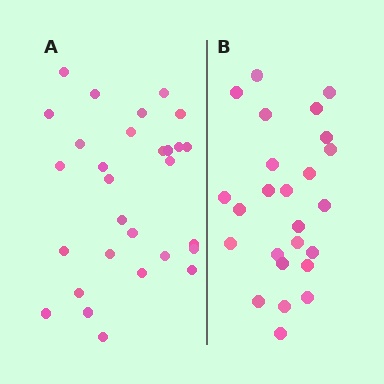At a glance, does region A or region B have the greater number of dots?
Region A (the left region) has more dots.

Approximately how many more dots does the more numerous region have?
Region A has about 4 more dots than region B.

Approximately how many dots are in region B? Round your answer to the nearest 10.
About 20 dots. (The exact count is 25, which rounds to 20.)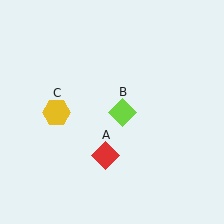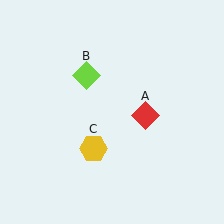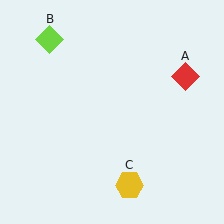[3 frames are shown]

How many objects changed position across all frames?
3 objects changed position: red diamond (object A), lime diamond (object B), yellow hexagon (object C).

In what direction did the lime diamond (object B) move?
The lime diamond (object B) moved up and to the left.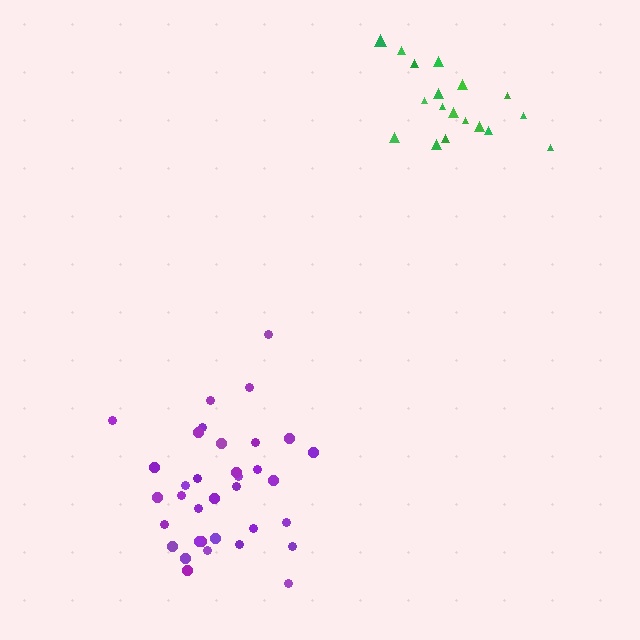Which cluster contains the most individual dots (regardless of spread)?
Purple (35).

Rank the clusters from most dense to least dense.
purple, green.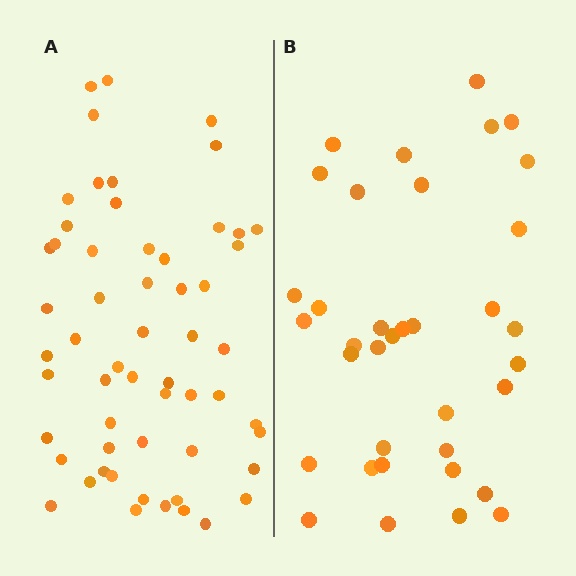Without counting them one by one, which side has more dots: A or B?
Region A (the left region) has more dots.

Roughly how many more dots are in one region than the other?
Region A has approximately 20 more dots than region B.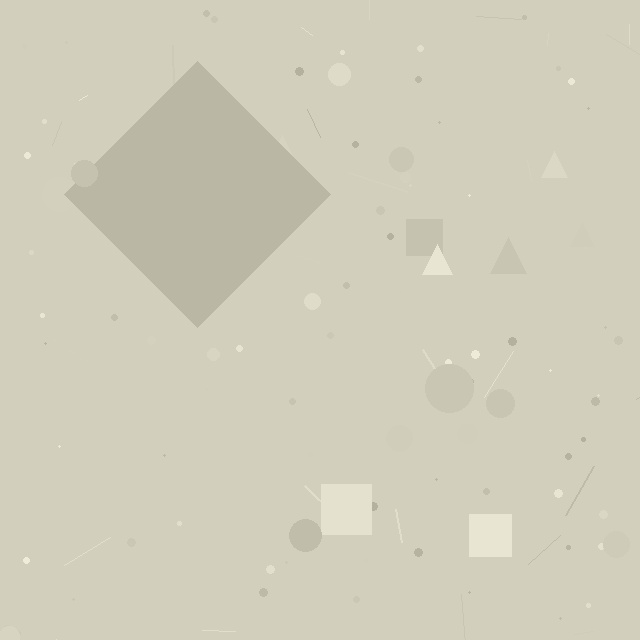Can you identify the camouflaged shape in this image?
The camouflaged shape is a diamond.